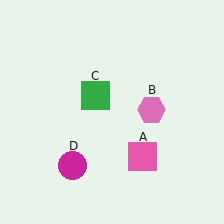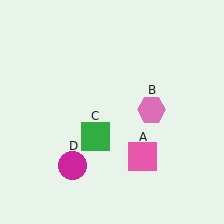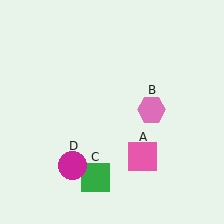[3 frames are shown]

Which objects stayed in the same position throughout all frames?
Pink square (object A) and pink hexagon (object B) and magenta circle (object D) remained stationary.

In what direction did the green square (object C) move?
The green square (object C) moved down.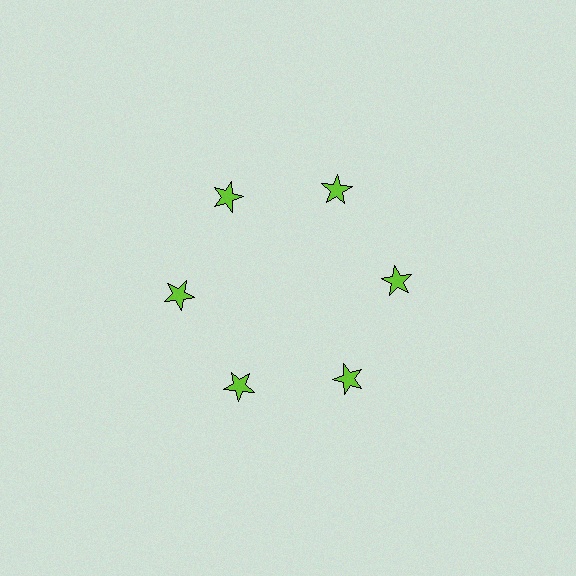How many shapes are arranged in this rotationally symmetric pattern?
There are 6 shapes, arranged in 6 groups of 1.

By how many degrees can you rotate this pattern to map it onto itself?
The pattern maps onto itself every 60 degrees of rotation.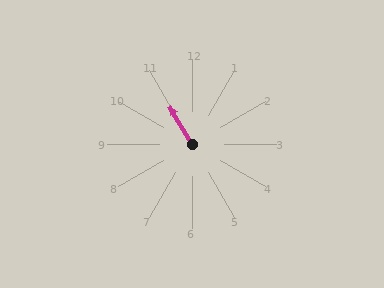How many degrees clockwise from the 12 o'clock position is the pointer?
Approximately 329 degrees.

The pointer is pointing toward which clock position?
Roughly 11 o'clock.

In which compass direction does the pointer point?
Northwest.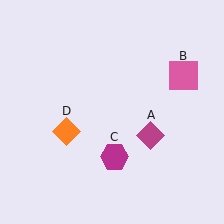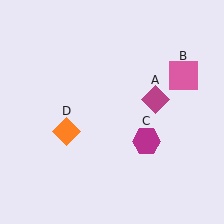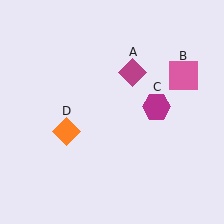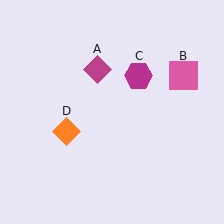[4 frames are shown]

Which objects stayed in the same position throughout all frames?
Pink square (object B) and orange diamond (object D) remained stationary.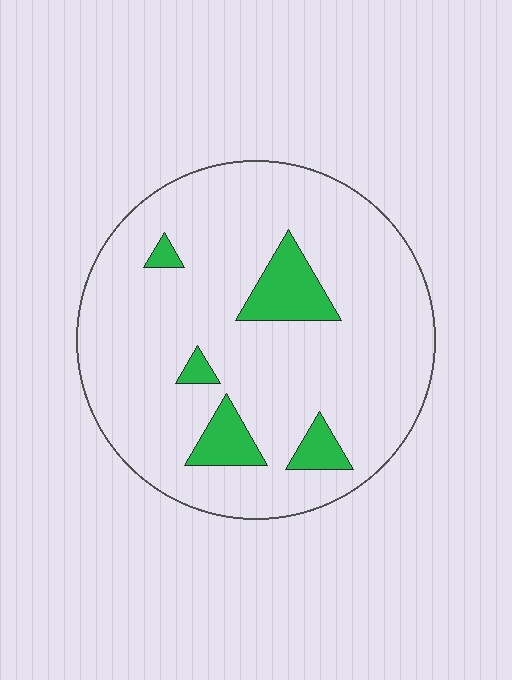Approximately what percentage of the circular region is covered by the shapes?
Approximately 10%.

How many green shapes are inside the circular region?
5.